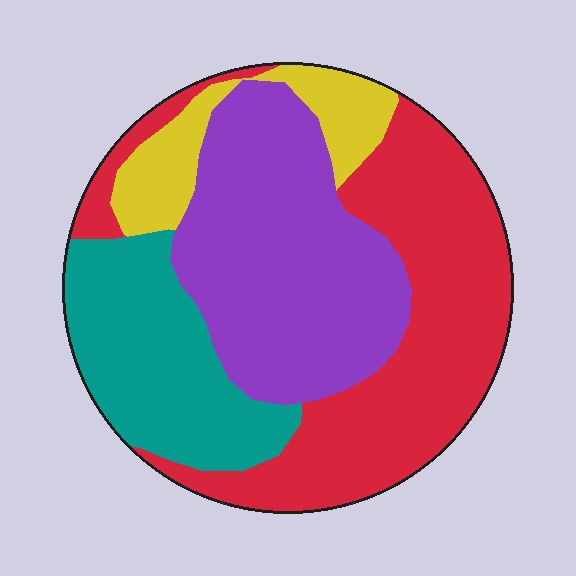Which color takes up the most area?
Red, at roughly 35%.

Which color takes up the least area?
Yellow, at roughly 10%.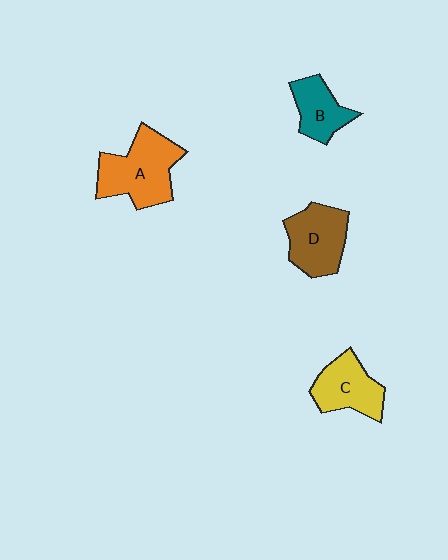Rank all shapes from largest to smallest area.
From largest to smallest: A (orange), D (brown), C (yellow), B (teal).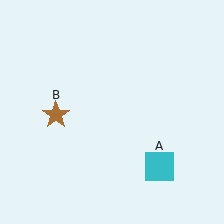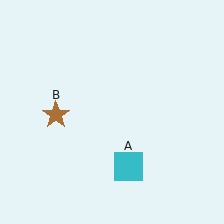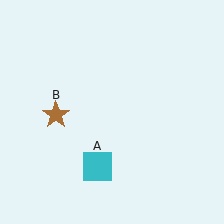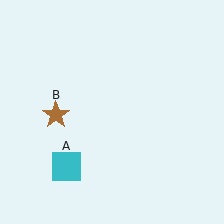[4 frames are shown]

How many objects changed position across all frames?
1 object changed position: cyan square (object A).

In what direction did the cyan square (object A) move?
The cyan square (object A) moved left.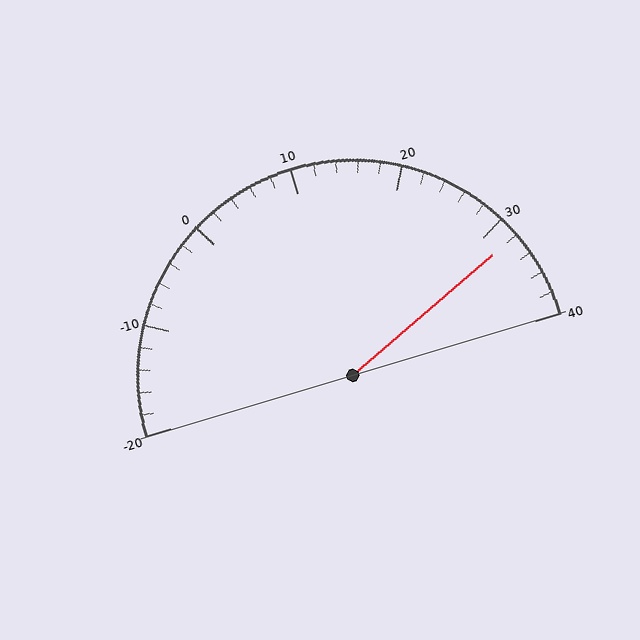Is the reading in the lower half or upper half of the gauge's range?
The reading is in the upper half of the range (-20 to 40).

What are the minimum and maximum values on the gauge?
The gauge ranges from -20 to 40.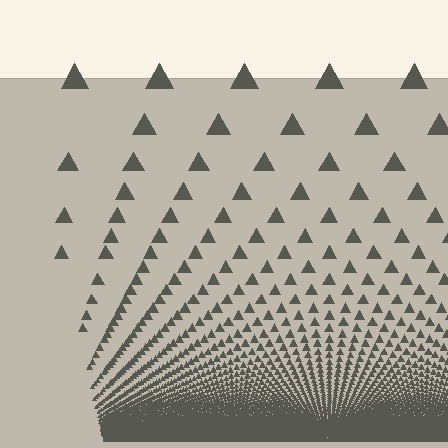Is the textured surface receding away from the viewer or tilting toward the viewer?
The surface appears to tilt toward the viewer. Texture elements get larger and sparser toward the top.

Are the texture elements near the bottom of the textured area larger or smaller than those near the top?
Smaller. The gradient is inverted — elements near the bottom are smaller and denser.